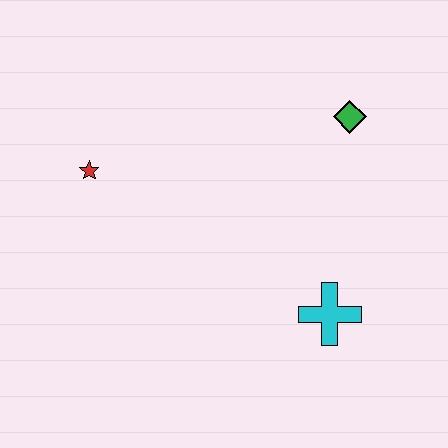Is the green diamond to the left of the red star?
No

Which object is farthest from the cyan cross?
The red star is farthest from the cyan cross.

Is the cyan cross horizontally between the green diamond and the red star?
Yes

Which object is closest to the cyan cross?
The green diamond is closest to the cyan cross.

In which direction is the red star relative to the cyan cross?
The red star is to the left of the cyan cross.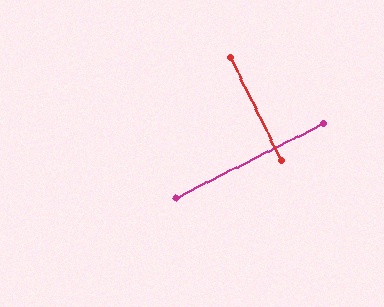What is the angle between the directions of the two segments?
Approximately 89 degrees.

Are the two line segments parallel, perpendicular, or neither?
Perpendicular — they meet at approximately 89°.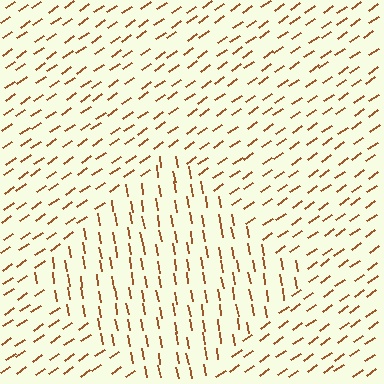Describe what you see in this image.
The image is filled with small brown line segments. A diamond region in the image has lines oriented differently from the surrounding lines, creating a visible texture boundary.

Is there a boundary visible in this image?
Yes, there is a texture boundary formed by a change in line orientation.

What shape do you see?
I see a diamond.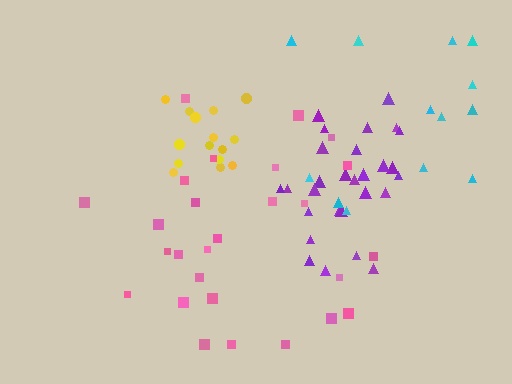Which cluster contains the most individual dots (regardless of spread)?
Purple (28).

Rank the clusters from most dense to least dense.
yellow, purple, pink, cyan.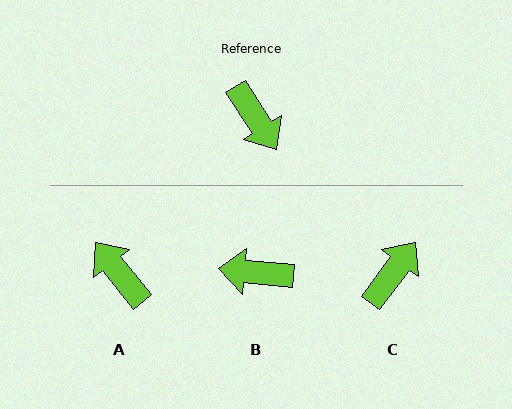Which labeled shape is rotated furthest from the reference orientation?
A, about 174 degrees away.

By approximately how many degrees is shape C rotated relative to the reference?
Approximately 111 degrees counter-clockwise.